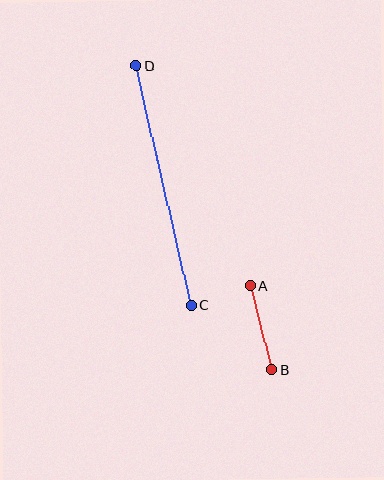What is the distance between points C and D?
The distance is approximately 246 pixels.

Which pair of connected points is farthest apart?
Points C and D are farthest apart.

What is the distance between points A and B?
The distance is approximately 87 pixels.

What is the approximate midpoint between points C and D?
The midpoint is at approximately (164, 185) pixels.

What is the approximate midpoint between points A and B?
The midpoint is at approximately (261, 328) pixels.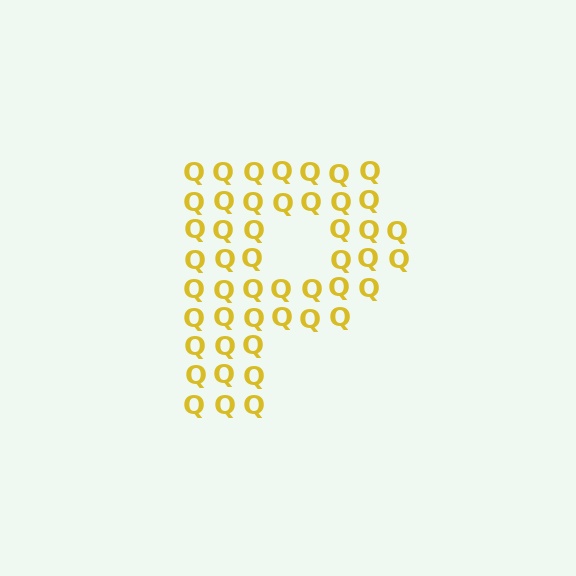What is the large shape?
The large shape is the letter P.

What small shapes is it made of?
It is made of small letter Q's.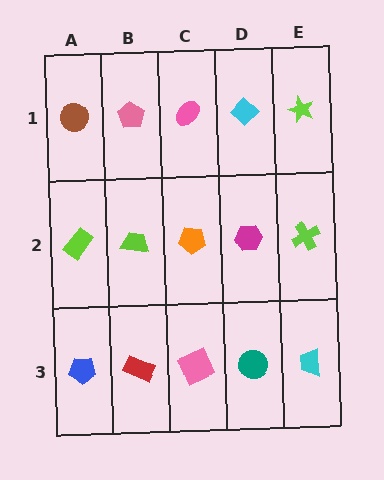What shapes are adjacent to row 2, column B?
A pink pentagon (row 1, column B), a red rectangle (row 3, column B), a lime rectangle (row 2, column A), an orange pentagon (row 2, column C).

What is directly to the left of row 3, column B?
A blue pentagon.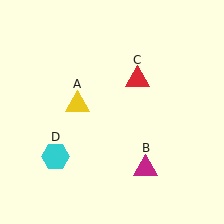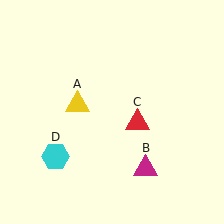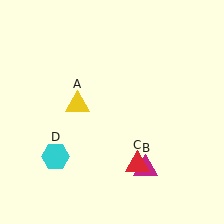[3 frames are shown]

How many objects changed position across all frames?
1 object changed position: red triangle (object C).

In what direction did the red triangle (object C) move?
The red triangle (object C) moved down.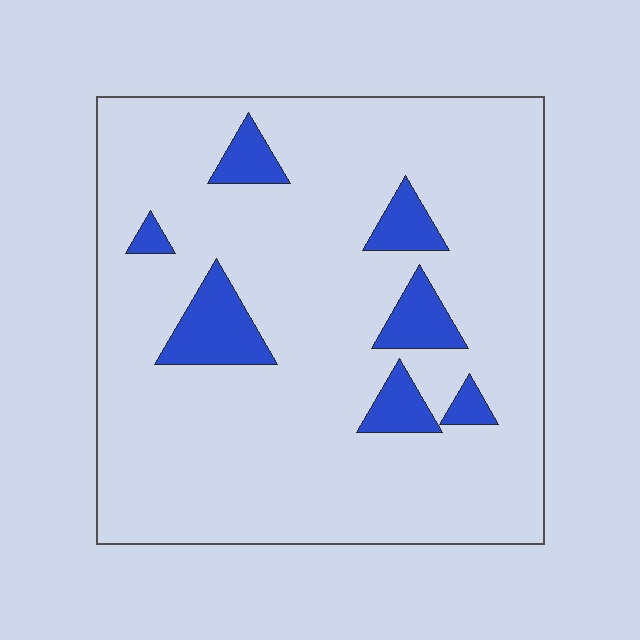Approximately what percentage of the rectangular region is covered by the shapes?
Approximately 10%.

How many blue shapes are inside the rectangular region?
7.